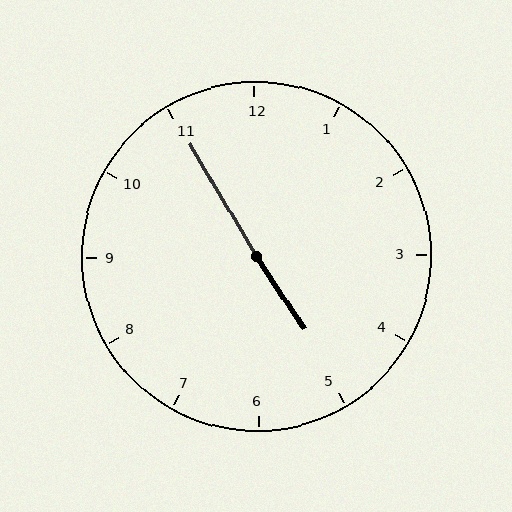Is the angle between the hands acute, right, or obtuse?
It is obtuse.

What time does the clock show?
4:55.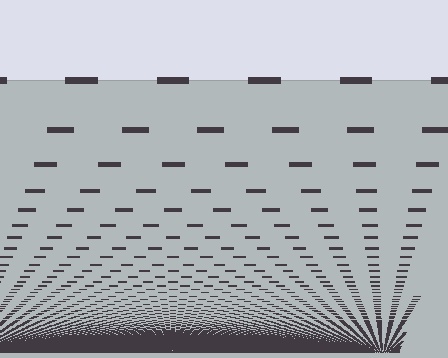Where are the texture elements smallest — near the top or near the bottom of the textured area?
Near the bottom.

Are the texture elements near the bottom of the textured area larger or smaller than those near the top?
Smaller. The gradient is inverted — elements near the bottom are smaller and denser.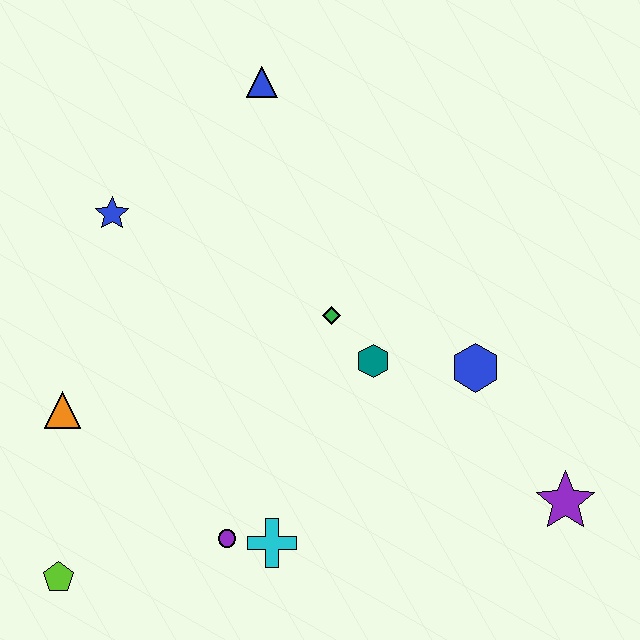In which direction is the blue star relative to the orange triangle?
The blue star is above the orange triangle.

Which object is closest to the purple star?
The blue hexagon is closest to the purple star.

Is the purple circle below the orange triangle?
Yes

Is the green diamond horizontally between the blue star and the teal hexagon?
Yes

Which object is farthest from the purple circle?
The blue triangle is farthest from the purple circle.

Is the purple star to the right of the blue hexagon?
Yes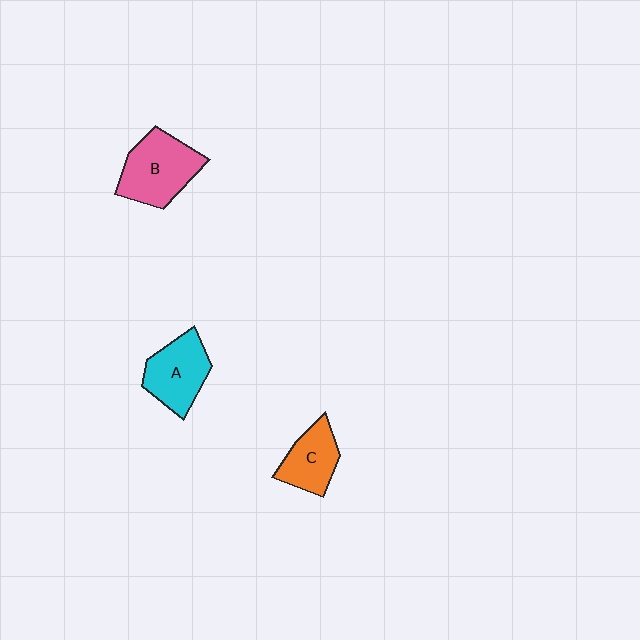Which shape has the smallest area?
Shape C (orange).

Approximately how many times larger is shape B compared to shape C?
Approximately 1.5 times.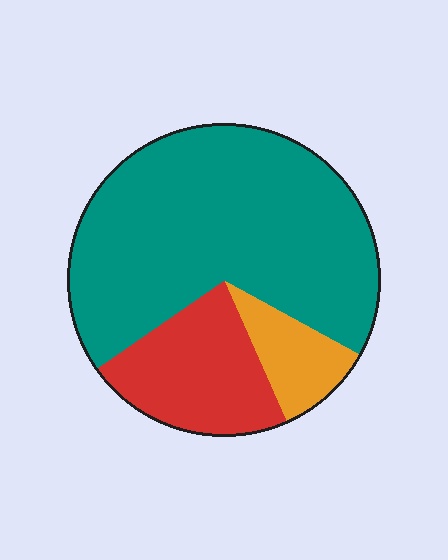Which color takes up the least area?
Orange, at roughly 10%.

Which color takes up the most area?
Teal, at roughly 70%.